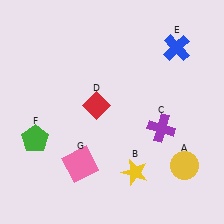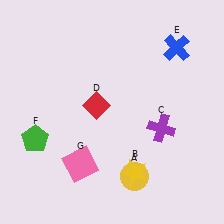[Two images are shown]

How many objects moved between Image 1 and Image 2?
1 object moved between the two images.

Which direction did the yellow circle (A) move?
The yellow circle (A) moved left.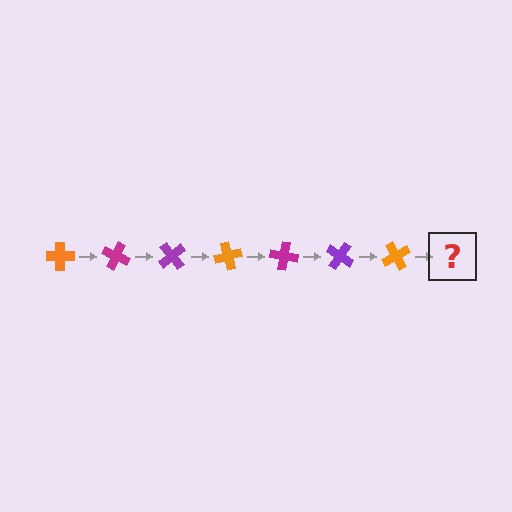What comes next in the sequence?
The next element should be a magenta cross, rotated 175 degrees from the start.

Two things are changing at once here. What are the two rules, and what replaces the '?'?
The two rules are that it rotates 25 degrees each step and the color cycles through orange, magenta, and purple. The '?' should be a magenta cross, rotated 175 degrees from the start.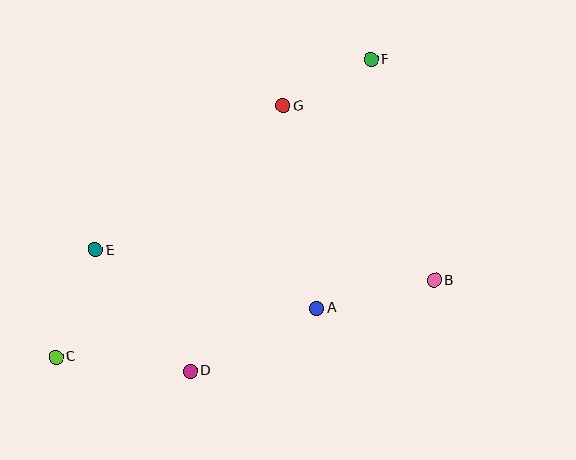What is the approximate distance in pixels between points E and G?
The distance between E and G is approximately 237 pixels.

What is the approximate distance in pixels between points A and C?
The distance between A and C is approximately 265 pixels.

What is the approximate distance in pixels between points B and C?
The distance between B and C is approximately 386 pixels.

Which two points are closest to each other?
Points F and G are closest to each other.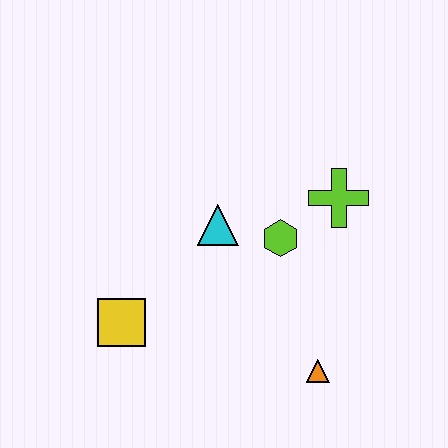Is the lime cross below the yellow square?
No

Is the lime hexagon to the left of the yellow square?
No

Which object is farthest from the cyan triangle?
The orange triangle is farthest from the cyan triangle.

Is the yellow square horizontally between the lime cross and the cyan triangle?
No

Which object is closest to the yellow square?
The cyan triangle is closest to the yellow square.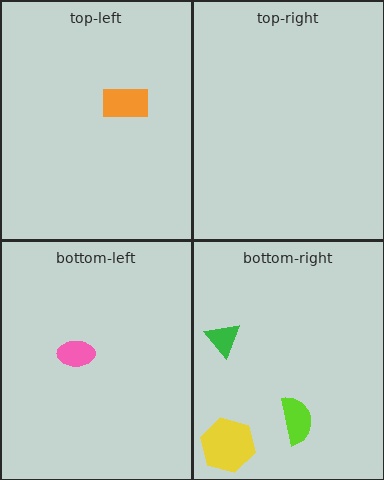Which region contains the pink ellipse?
The bottom-left region.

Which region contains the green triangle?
The bottom-right region.